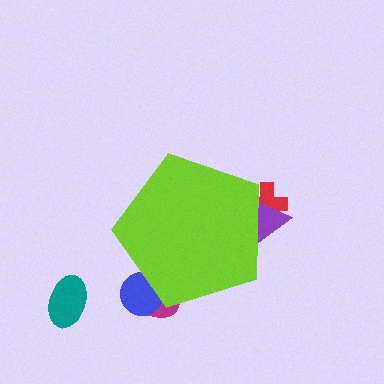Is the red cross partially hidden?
Yes, the red cross is partially hidden behind the lime pentagon.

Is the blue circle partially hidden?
Yes, the blue circle is partially hidden behind the lime pentagon.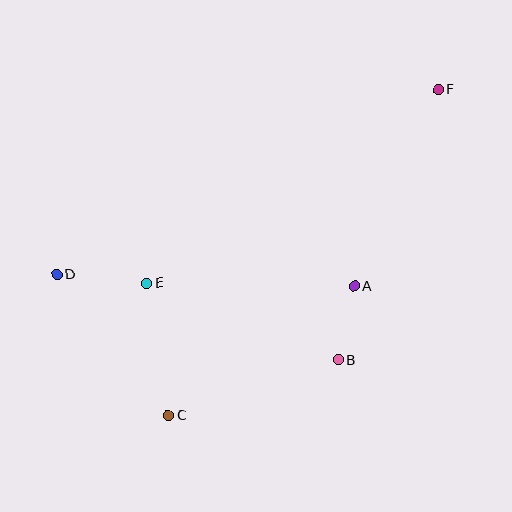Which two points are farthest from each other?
Points D and F are farthest from each other.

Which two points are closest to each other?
Points A and B are closest to each other.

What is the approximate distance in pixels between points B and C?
The distance between B and C is approximately 178 pixels.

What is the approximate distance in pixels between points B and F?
The distance between B and F is approximately 288 pixels.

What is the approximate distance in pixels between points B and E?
The distance between B and E is approximately 206 pixels.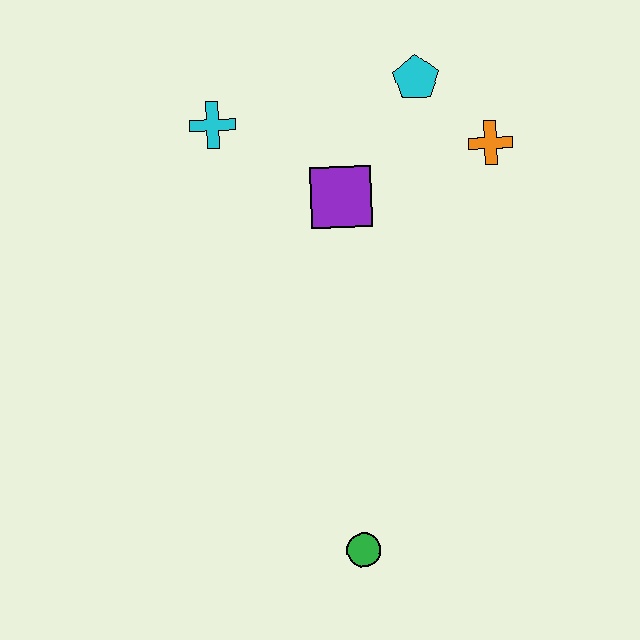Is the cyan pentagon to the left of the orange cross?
Yes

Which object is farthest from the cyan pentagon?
The green circle is farthest from the cyan pentagon.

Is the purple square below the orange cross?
Yes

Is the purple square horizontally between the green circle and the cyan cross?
Yes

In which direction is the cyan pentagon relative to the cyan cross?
The cyan pentagon is to the right of the cyan cross.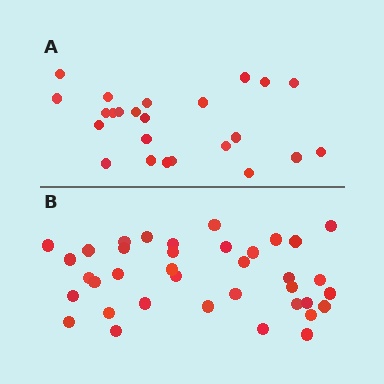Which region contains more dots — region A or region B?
Region B (the bottom region) has more dots.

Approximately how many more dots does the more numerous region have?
Region B has approximately 15 more dots than region A.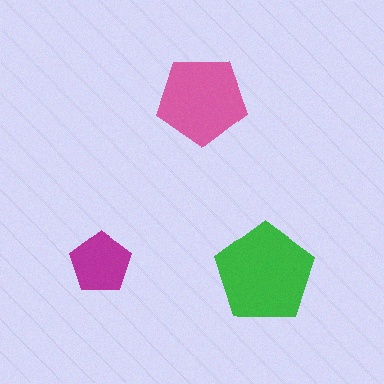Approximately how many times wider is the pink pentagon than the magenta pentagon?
About 1.5 times wider.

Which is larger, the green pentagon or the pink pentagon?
The green one.